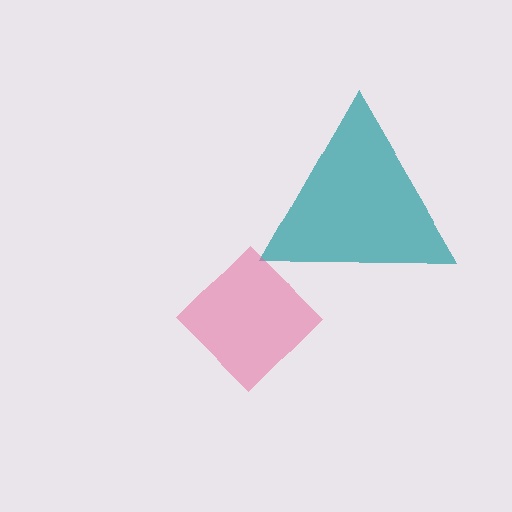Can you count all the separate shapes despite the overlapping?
Yes, there are 2 separate shapes.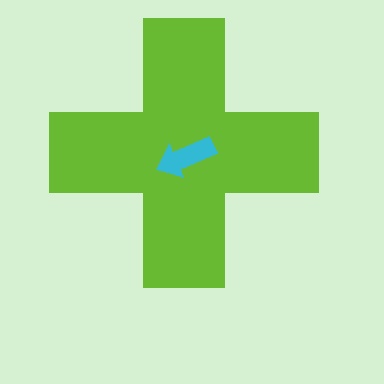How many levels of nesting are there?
2.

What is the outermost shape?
The lime cross.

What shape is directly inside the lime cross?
The cyan arrow.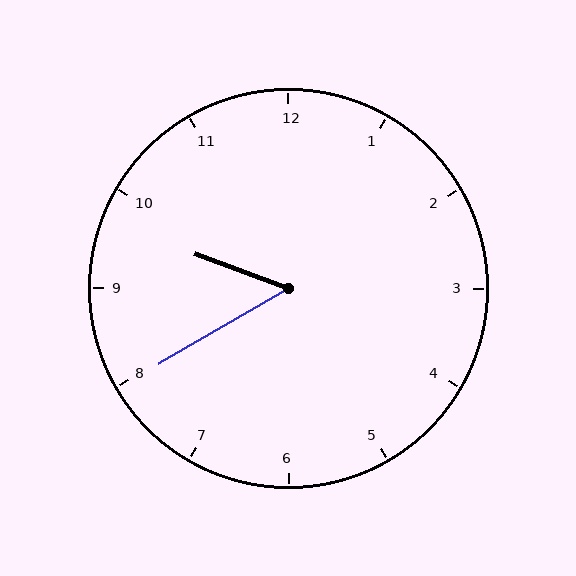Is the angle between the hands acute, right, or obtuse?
It is acute.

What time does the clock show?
9:40.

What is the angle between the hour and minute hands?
Approximately 50 degrees.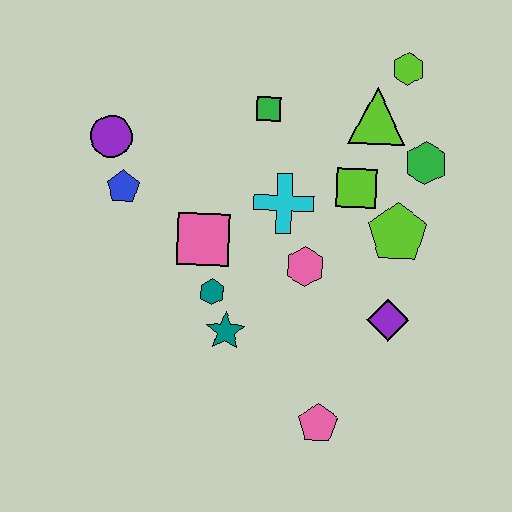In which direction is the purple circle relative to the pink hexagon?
The purple circle is to the left of the pink hexagon.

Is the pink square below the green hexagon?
Yes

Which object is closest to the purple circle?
The blue pentagon is closest to the purple circle.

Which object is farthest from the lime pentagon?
The purple circle is farthest from the lime pentagon.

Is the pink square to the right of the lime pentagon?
No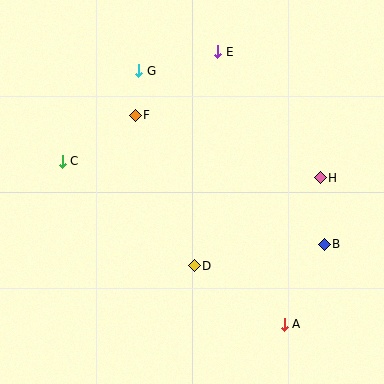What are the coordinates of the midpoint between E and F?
The midpoint between E and F is at (177, 83).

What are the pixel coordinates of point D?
Point D is at (194, 266).